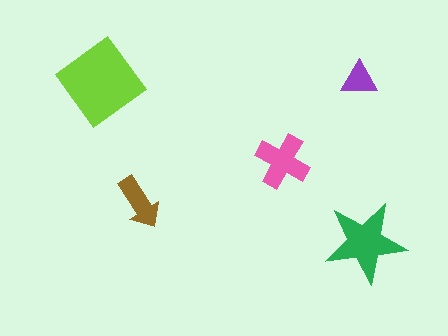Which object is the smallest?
The purple triangle.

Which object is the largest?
The lime diamond.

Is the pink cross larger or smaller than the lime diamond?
Smaller.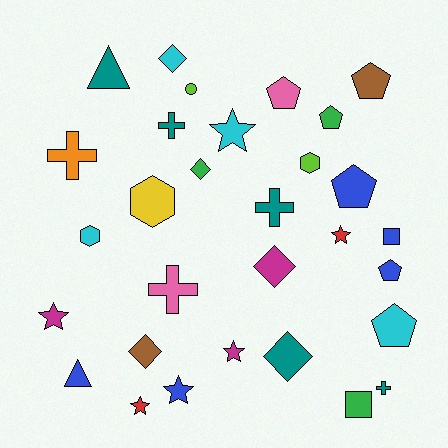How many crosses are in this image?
There are 5 crosses.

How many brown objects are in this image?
There are 2 brown objects.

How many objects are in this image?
There are 30 objects.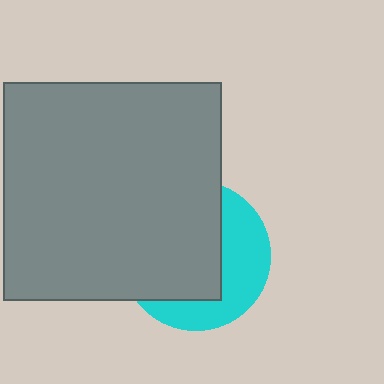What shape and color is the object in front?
The object in front is a gray square.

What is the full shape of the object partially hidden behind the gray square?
The partially hidden object is a cyan circle.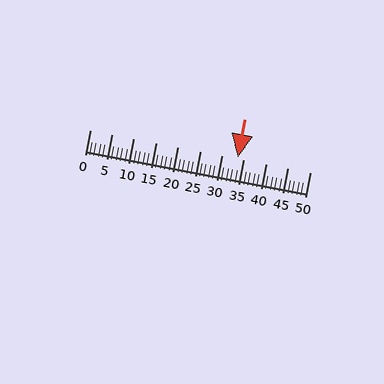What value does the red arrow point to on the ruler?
The red arrow points to approximately 34.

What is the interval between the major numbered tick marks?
The major tick marks are spaced 5 units apart.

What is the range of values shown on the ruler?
The ruler shows values from 0 to 50.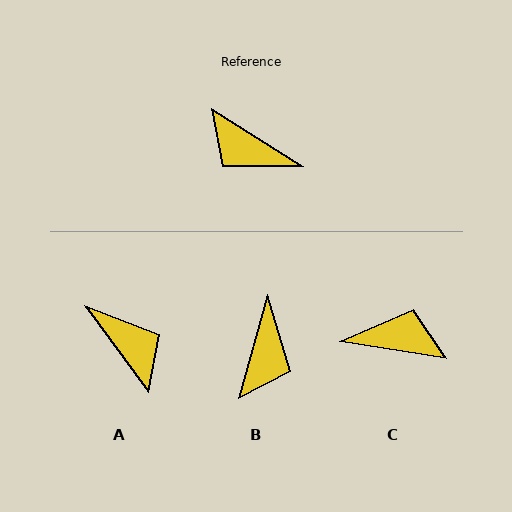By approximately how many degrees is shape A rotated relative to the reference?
Approximately 158 degrees counter-clockwise.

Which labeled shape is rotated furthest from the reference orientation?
A, about 158 degrees away.